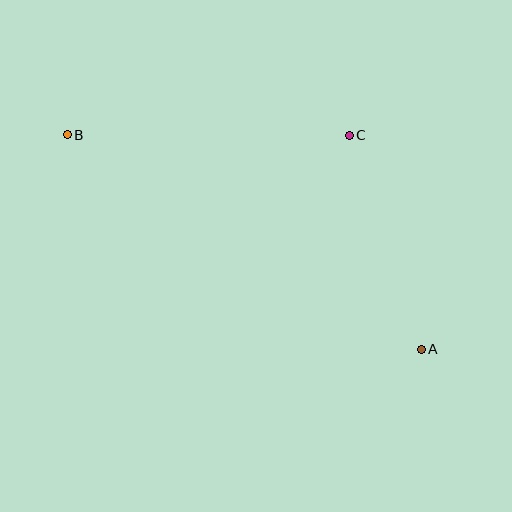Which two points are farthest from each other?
Points A and B are farthest from each other.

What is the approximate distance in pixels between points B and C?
The distance between B and C is approximately 282 pixels.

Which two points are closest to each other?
Points A and C are closest to each other.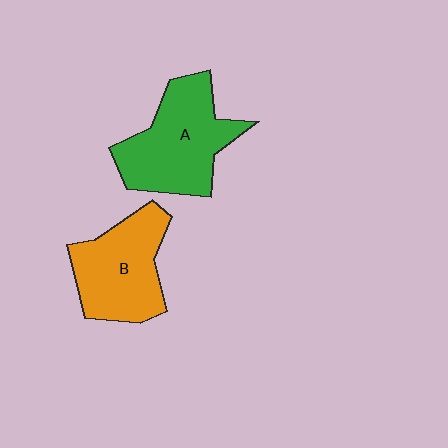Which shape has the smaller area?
Shape B (orange).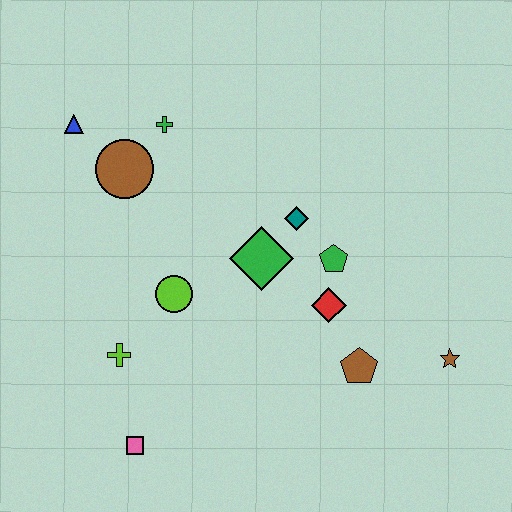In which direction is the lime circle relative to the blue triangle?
The lime circle is below the blue triangle.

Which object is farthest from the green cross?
The brown star is farthest from the green cross.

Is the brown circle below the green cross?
Yes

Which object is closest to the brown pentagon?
The red diamond is closest to the brown pentagon.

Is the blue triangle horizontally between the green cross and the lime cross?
No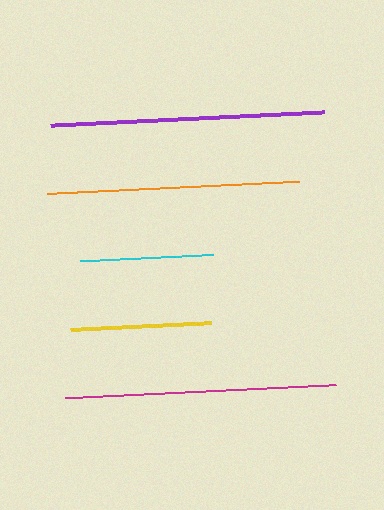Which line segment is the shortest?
The cyan line is the shortest at approximately 132 pixels.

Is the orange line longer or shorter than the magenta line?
The magenta line is longer than the orange line.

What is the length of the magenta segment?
The magenta segment is approximately 271 pixels long.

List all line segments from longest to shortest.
From longest to shortest: purple, magenta, orange, yellow, cyan.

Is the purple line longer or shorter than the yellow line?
The purple line is longer than the yellow line.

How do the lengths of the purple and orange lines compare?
The purple and orange lines are approximately the same length.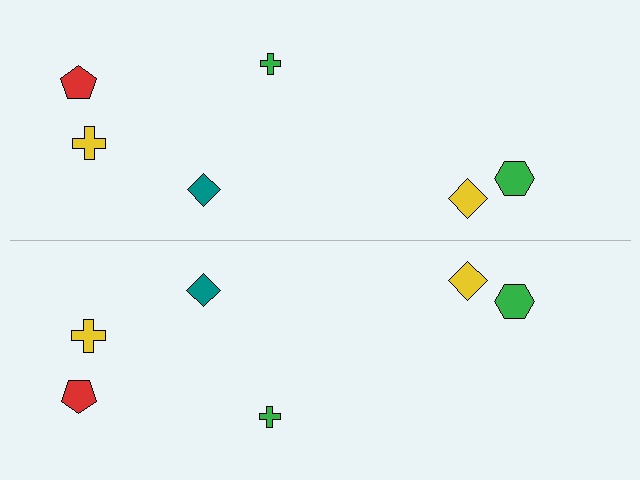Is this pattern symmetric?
Yes, this pattern has bilateral (reflection) symmetry.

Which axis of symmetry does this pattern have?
The pattern has a horizontal axis of symmetry running through the center of the image.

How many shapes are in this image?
There are 12 shapes in this image.